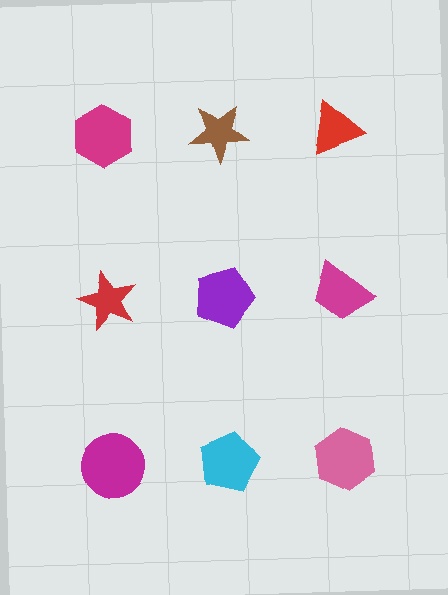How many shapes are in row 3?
3 shapes.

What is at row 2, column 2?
A purple pentagon.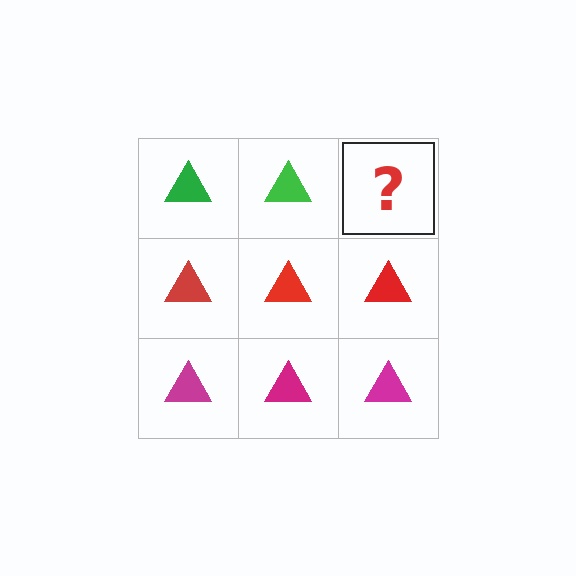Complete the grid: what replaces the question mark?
The question mark should be replaced with a green triangle.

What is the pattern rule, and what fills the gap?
The rule is that each row has a consistent color. The gap should be filled with a green triangle.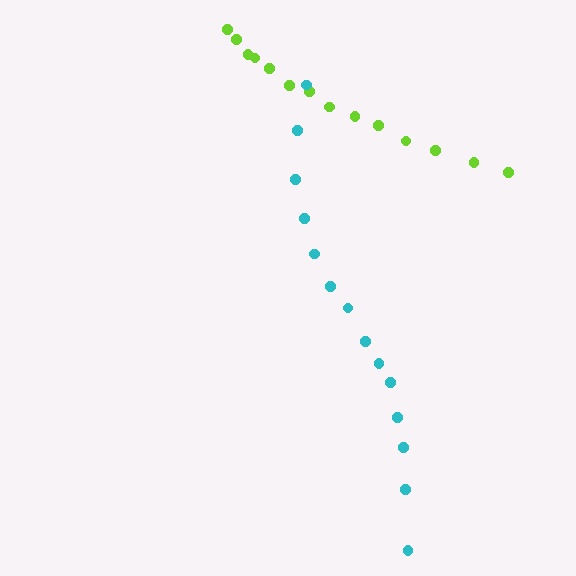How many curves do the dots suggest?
There are 2 distinct paths.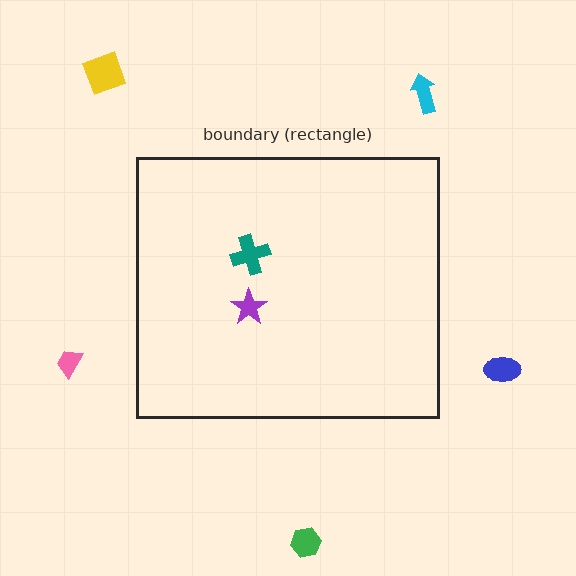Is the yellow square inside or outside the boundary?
Outside.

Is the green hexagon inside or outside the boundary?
Outside.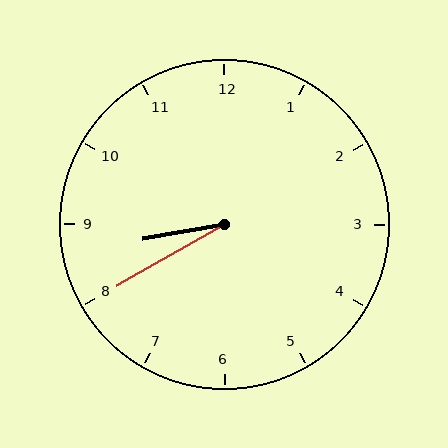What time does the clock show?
8:40.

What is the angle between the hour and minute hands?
Approximately 20 degrees.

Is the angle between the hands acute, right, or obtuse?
It is acute.